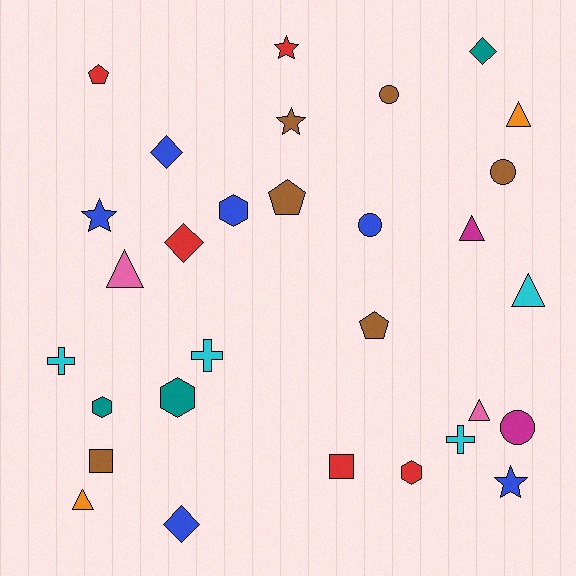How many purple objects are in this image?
There are no purple objects.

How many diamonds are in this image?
There are 4 diamonds.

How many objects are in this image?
There are 30 objects.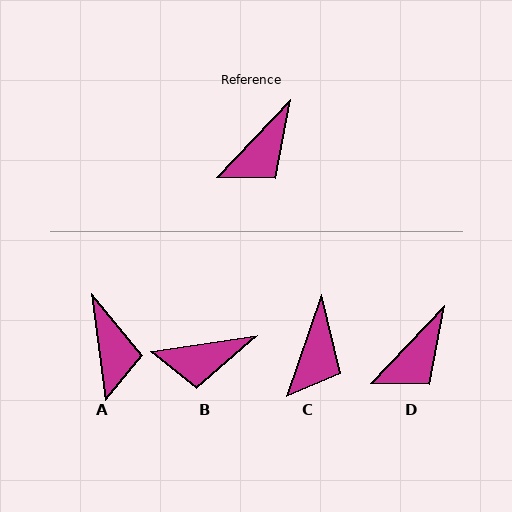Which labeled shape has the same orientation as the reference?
D.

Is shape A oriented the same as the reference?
No, it is off by about 51 degrees.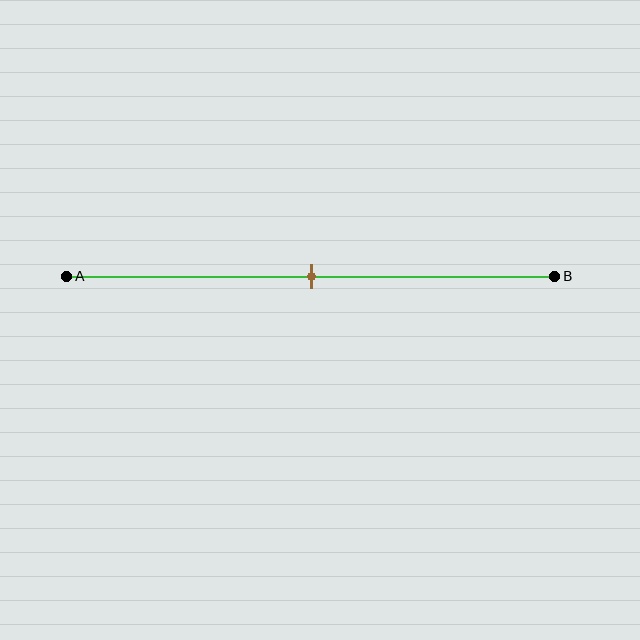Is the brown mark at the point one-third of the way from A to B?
No, the mark is at about 50% from A, not at the 33% one-third point.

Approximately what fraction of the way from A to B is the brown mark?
The brown mark is approximately 50% of the way from A to B.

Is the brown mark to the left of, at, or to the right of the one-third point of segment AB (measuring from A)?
The brown mark is to the right of the one-third point of segment AB.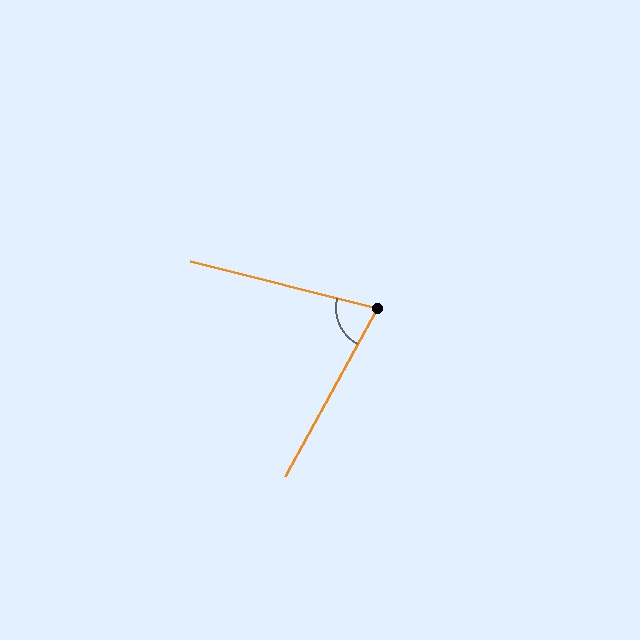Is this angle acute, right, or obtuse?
It is acute.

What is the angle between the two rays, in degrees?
Approximately 75 degrees.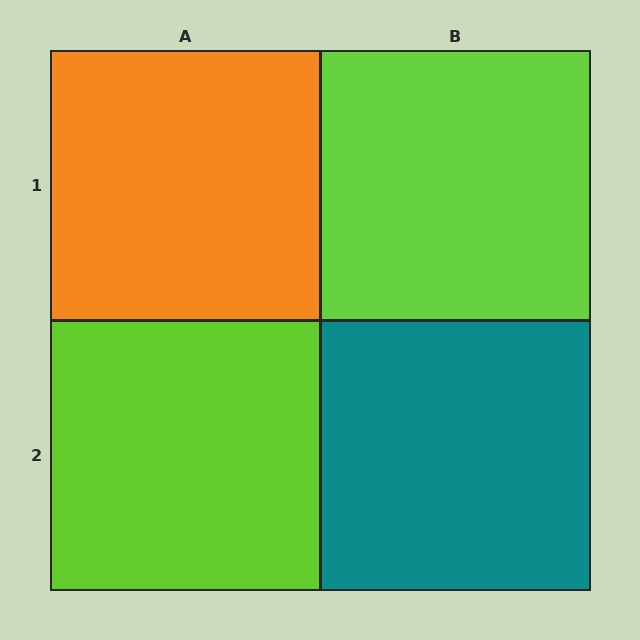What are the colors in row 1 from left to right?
Orange, lime.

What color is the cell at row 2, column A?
Lime.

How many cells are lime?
2 cells are lime.